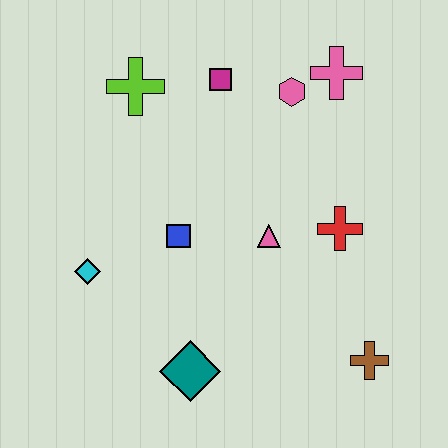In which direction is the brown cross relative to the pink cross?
The brown cross is below the pink cross.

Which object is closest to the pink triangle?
The red cross is closest to the pink triangle.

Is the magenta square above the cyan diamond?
Yes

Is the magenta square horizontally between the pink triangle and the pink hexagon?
No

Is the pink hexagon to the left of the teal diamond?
No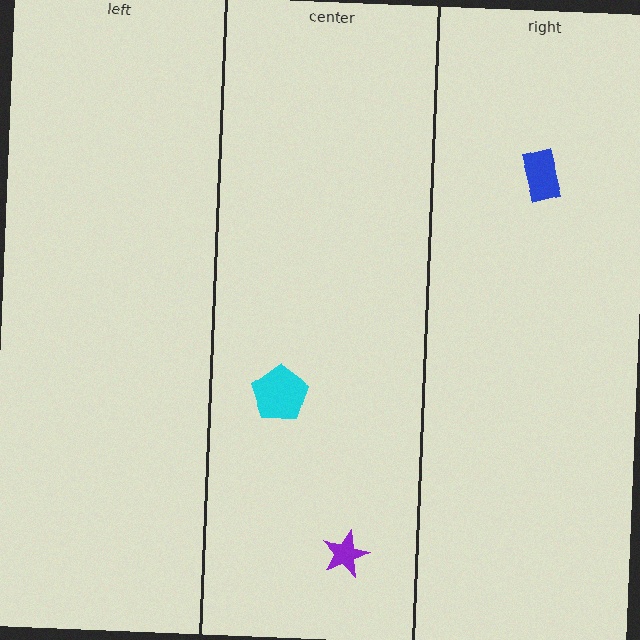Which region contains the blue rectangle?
The right region.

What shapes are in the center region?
The cyan pentagon, the purple star.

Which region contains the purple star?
The center region.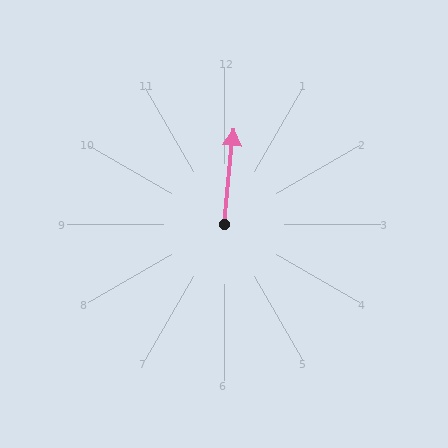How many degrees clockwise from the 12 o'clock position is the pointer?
Approximately 6 degrees.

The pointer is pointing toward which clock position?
Roughly 12 o'clock.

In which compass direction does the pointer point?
North.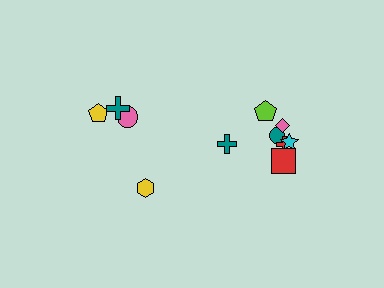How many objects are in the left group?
There are 4 objects.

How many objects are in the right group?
There are 7 objects.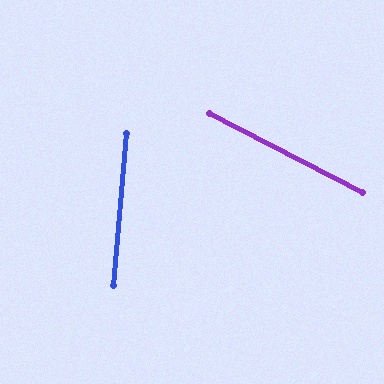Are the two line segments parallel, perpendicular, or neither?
Neither parallel nor perpendicular — they differ by about 67°.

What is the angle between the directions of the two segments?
Approximately 67 degrees.